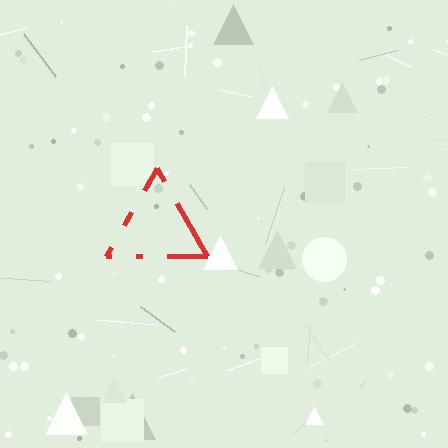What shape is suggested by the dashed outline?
The dashed outline suggests a triangle.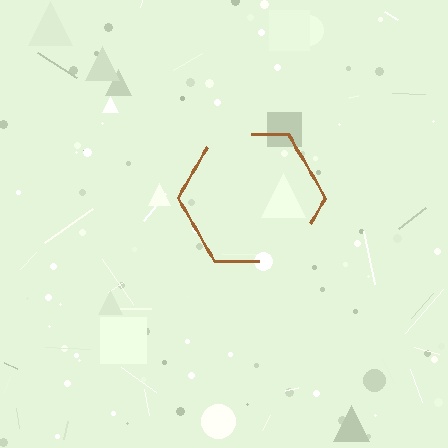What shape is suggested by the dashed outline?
The dashed outline suggests a hexagon.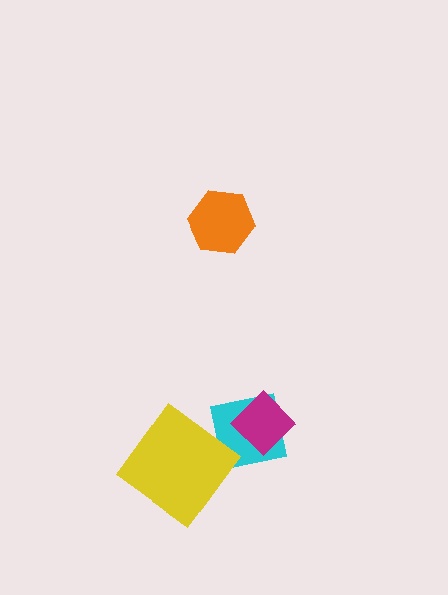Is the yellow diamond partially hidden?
No, no other shape covers it.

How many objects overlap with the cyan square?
2 objects overlap with the cyan square.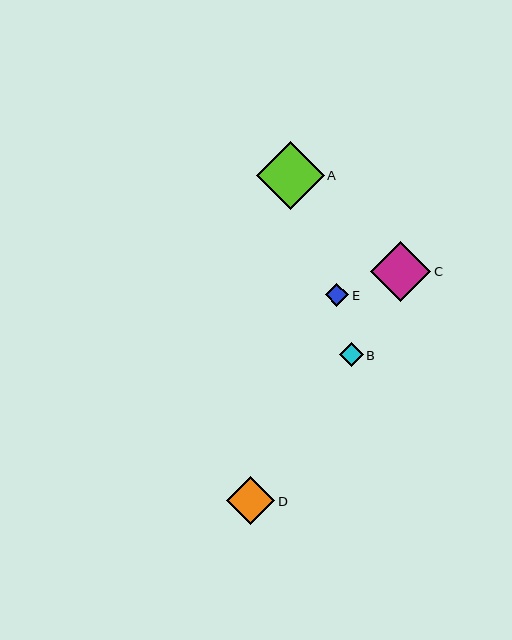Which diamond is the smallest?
Diamond E is the smallest with a size of approximately 23 pixels.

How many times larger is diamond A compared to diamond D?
Diamond A is approximately 1.4 times the size of diamond D.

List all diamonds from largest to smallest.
From largest to smallest: A, C, D, B, E.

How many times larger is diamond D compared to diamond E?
Diamond D is approximately 2.1 times the size of diamond E.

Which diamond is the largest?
Diamond A is the largest with a size of approximately 68 pixels.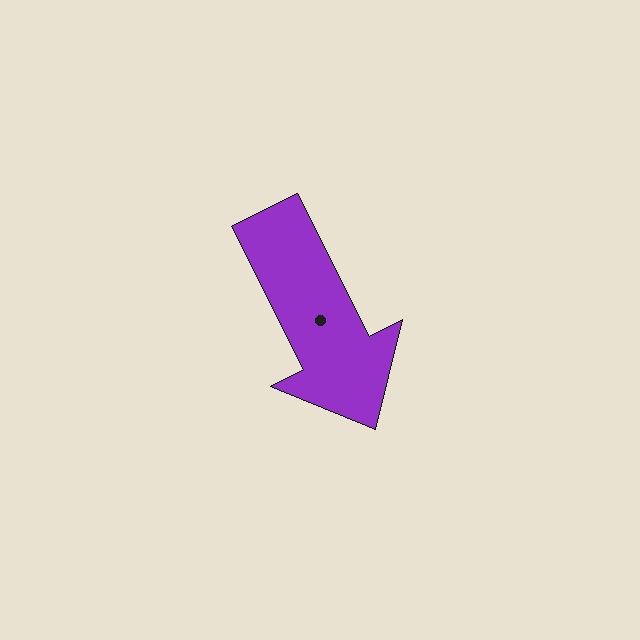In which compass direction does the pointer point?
Southeast.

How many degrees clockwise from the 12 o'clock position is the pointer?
Approximately 153 degrees.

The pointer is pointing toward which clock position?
Roughly 5 o'clock.